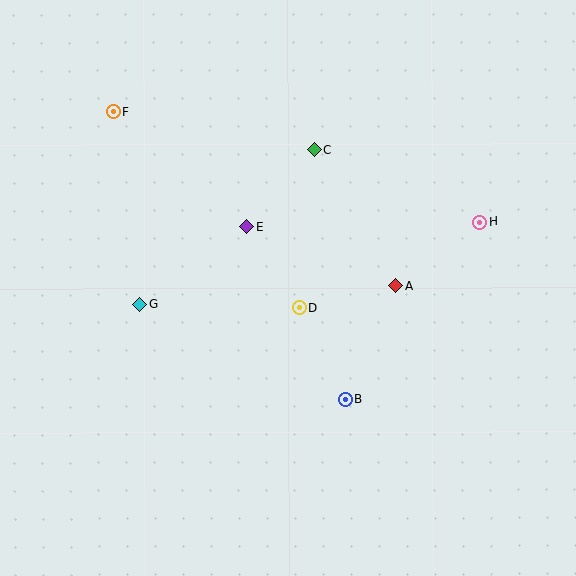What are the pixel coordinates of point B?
Point B is at (346, 399).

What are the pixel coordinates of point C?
Point C is at (314, 150).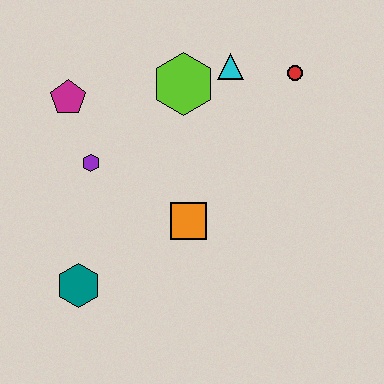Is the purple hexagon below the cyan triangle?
Yes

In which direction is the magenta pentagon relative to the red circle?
The magenta pentagon is to the left of the red circle.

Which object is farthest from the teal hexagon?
The red circle is farthest from the teal hexagon.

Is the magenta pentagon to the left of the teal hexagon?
Yes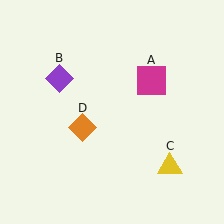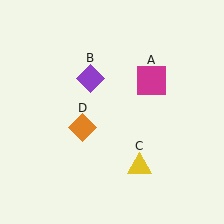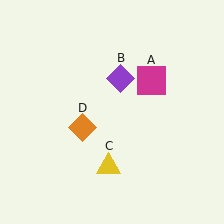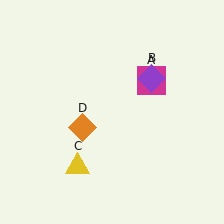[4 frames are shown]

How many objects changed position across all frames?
2 objects changed position: purple diamond (object B), yellow triangle (object C).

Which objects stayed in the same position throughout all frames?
Magenta square (object A) and orange diamond (object D) remained stationary.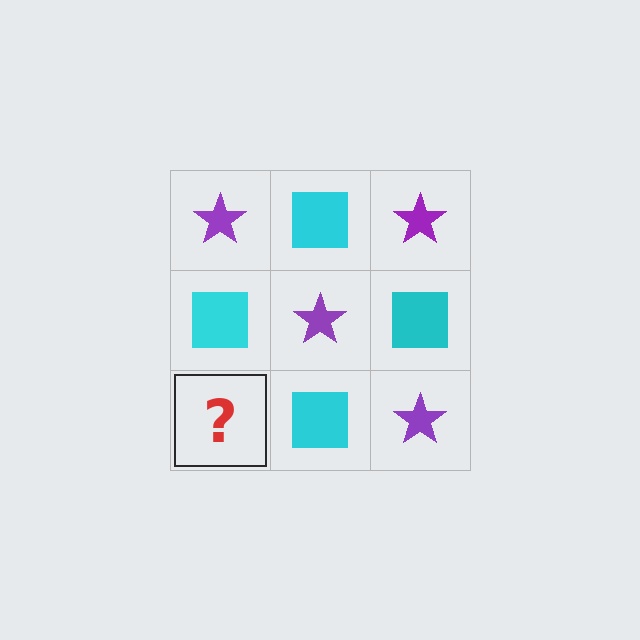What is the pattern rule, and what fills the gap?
The rule is that it alternates purple star and cyan square in a checkerboard pattern. The gap should be filled with a purple star.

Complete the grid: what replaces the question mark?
The question mark should be replaced with a purple star.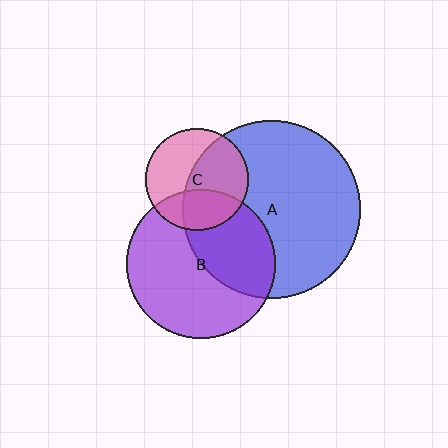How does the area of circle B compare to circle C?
Approximately 2.1 times.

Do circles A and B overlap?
Yes.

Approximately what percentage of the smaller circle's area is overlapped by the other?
Approximately 40%.